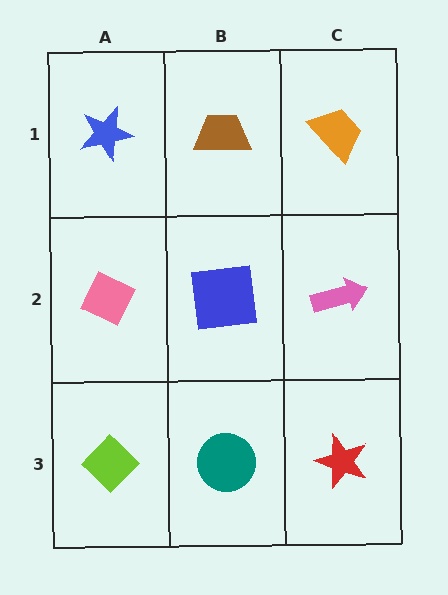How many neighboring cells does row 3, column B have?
3.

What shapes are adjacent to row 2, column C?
An orange trapezoid (row 1, column C), a red star (row 3, column C), a blue square (row 2, column B).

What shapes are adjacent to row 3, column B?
A blue square (row 2, column B), a lime diamond (row 3, column A), a red star (row 3, column C).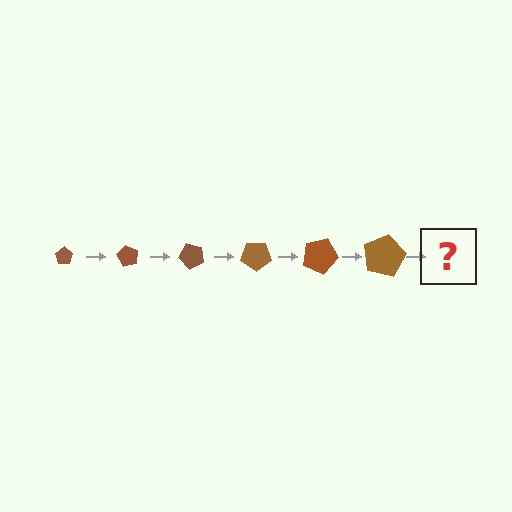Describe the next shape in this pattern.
It should be a pentagon, larger than the previous one and rotated 360 degrees from the start.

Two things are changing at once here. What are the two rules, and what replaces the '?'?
The two rules are that the pentagon grows larger each step and it rotates 60 degrees each step. The '?' should be a pentagon, larger than the previous one and rotated 360 degrees from the start.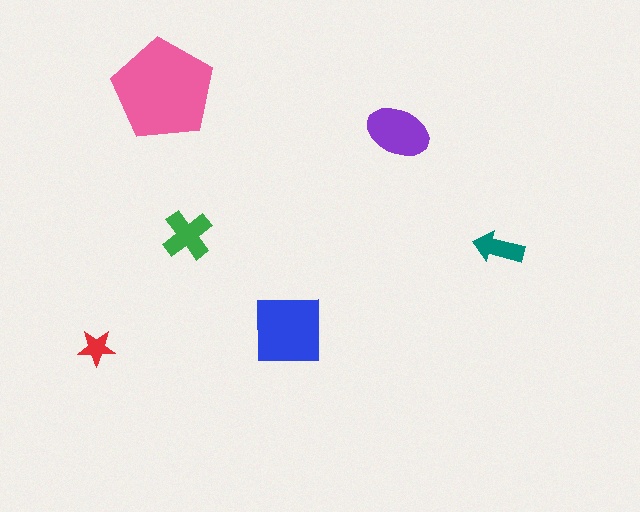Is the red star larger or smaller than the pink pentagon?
Smaller.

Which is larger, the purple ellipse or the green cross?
The purple ellipse.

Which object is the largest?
The pink pentagon.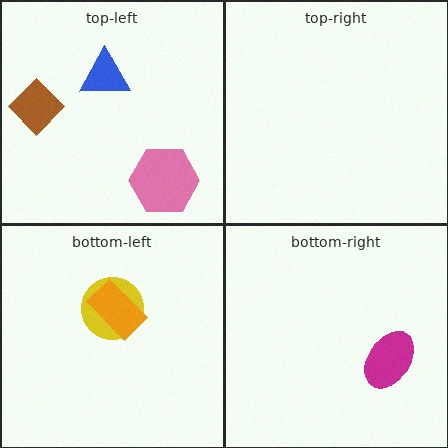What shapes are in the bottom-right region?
The magenta ellipse.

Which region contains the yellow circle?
The bottom-left region.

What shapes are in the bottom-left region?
The yellow circle, the orange rectangle.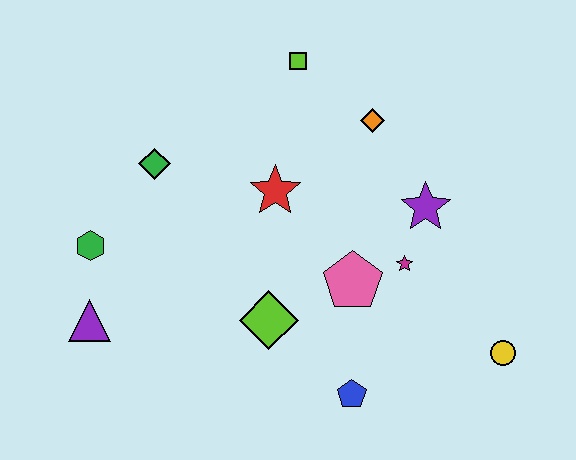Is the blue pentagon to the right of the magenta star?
No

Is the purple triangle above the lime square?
No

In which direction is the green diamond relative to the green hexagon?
The green diamond is above the green hexagon.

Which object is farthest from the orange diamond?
The purple triangle is farthest from the orange diamond.